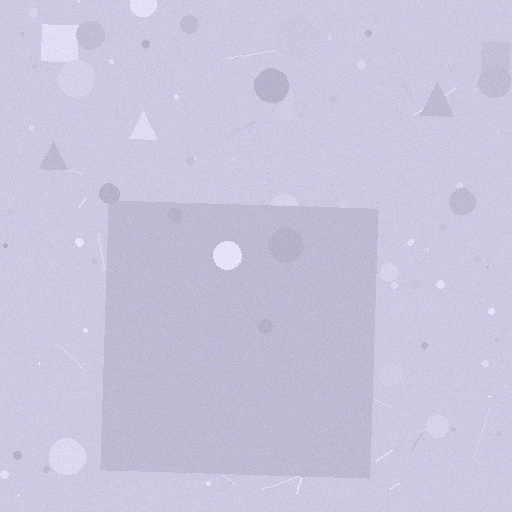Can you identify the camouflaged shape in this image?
The camouflaged shape is a square.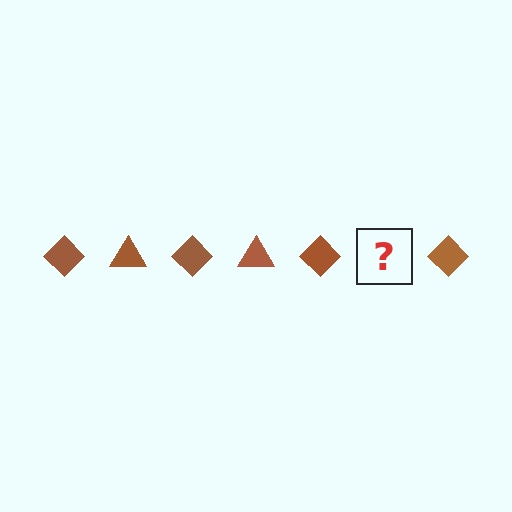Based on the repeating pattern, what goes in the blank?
The blank should be a brown triangle.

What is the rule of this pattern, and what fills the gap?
The rule is that the pattern cycles through diamond, triangle shapes in brown. The gap should be filled with a brown triangle.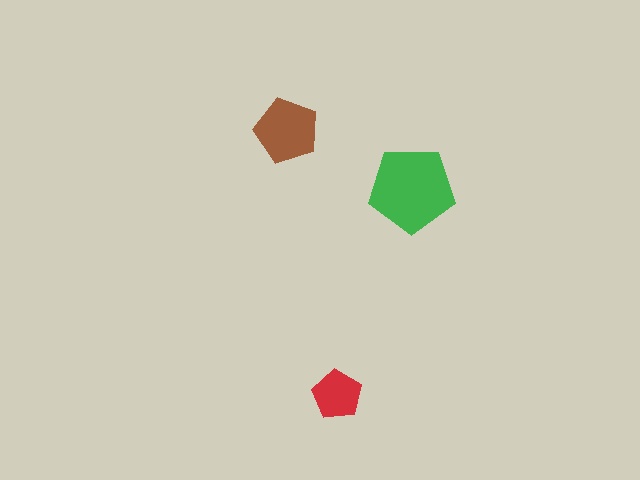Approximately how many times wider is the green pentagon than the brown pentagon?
About 1.5 times wider.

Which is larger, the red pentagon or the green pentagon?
The green one.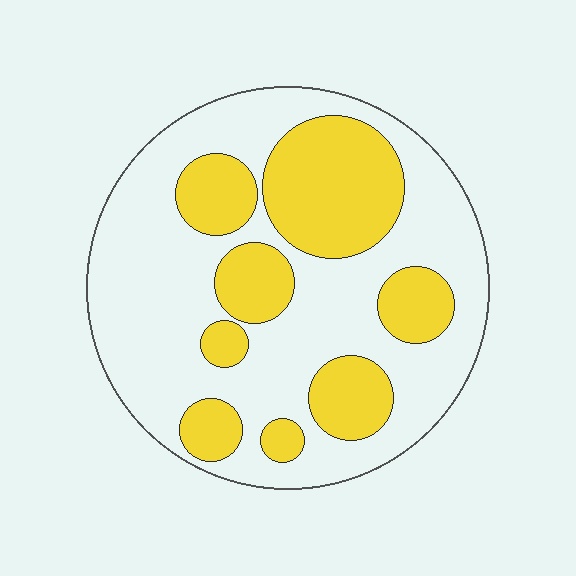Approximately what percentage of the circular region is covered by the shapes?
Approximately 35%.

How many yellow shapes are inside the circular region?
8.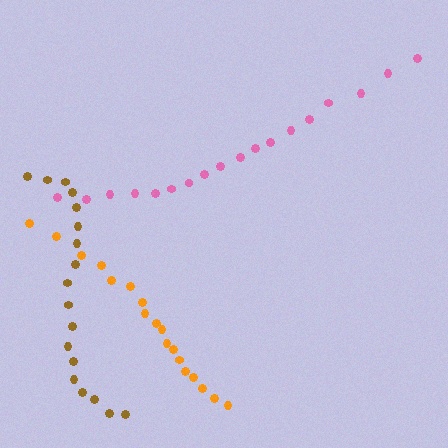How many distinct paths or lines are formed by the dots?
There are 3 distinct paths.